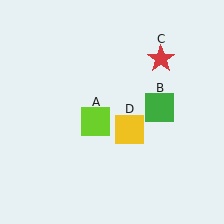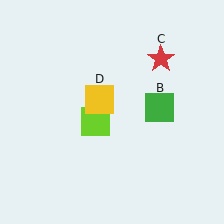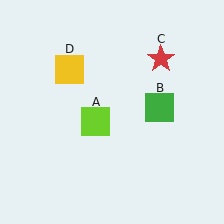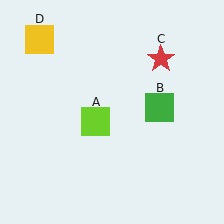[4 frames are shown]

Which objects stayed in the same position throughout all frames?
Lime square (object A) and green square (object B) and red star (object C) remained stationary.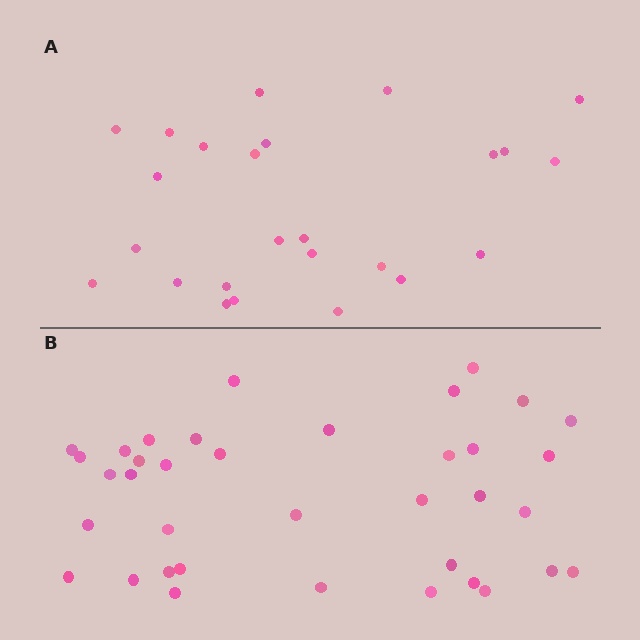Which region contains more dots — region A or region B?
Region B (the bottom region) has more dots.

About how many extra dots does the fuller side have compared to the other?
Region B has roughly 12 or so more dots than region A.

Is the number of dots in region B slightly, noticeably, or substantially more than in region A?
Region B has substantially more. The ratio is roughly 1.5 to 1.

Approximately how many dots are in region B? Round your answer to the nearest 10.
About 40 dots. (The exact count is 37, which rounds to 40.)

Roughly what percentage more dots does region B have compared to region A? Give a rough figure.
About 50% more.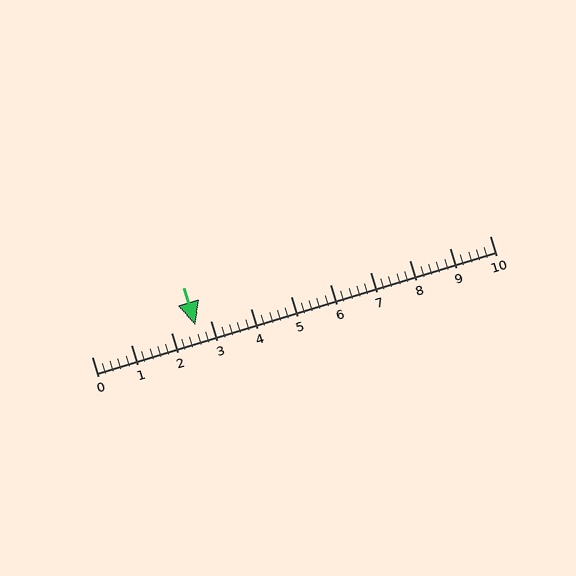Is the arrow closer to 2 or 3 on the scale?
The arrow is closer to 3.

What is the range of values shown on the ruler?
The ruler shows values from 0 to 10.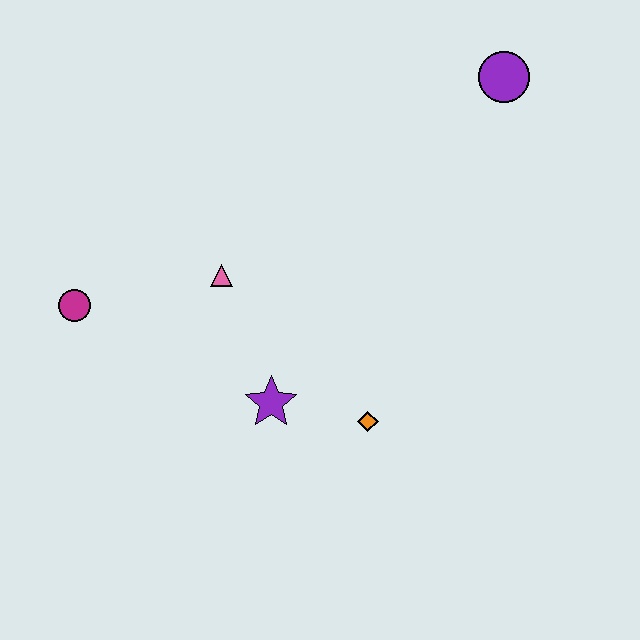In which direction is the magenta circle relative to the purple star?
The magenta circle is to the left of the purple star.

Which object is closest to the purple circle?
The pink triangle is closest to the purple circle.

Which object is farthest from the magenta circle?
The purple circle is farthest from the magenta circle.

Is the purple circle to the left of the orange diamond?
No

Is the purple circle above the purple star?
Yes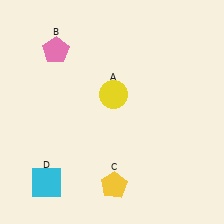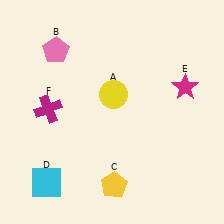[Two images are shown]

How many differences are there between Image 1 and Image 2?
There are 2 differences between the two images.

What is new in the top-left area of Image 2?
A magenta cross (F) was added in the top-left area of Image 2.